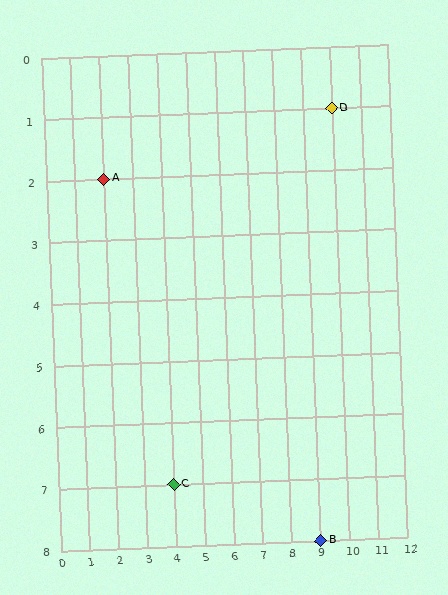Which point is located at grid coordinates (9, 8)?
Point B is at (9, 8).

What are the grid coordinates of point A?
Point A is at grid coordinates (2, 2).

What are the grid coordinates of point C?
Point C is at grid coordinates (4, 7).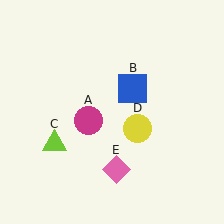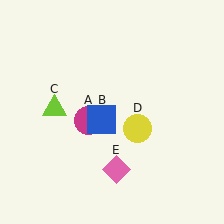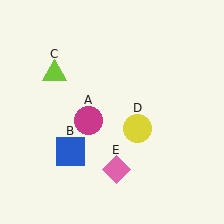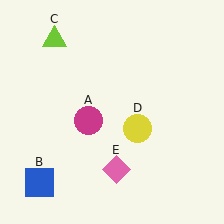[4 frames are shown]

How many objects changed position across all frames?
2 objects changed position: blue square (object B), lime triangle (object C).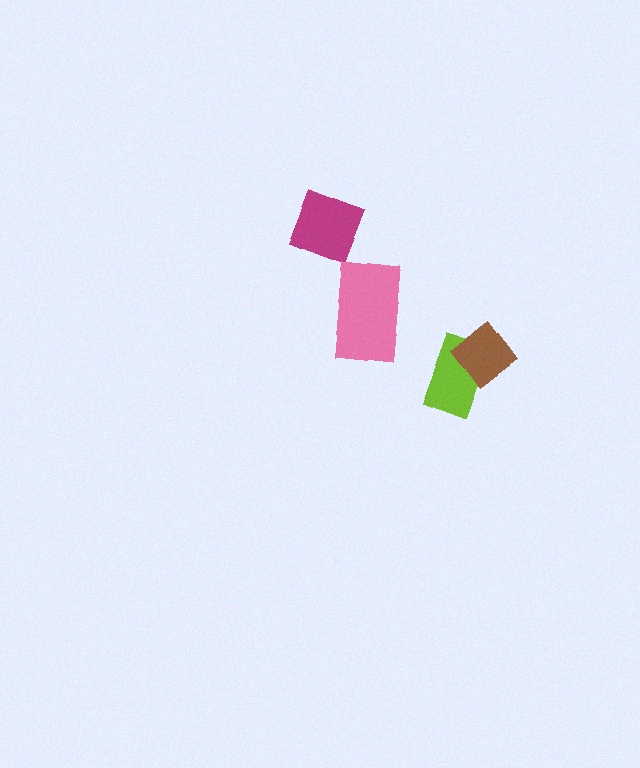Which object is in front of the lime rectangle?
The brown diamond is in front of the lime rectangle.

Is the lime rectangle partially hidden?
Yes, it is partially covered by another shape.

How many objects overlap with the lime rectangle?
1 object overlaps with the lime rectangle.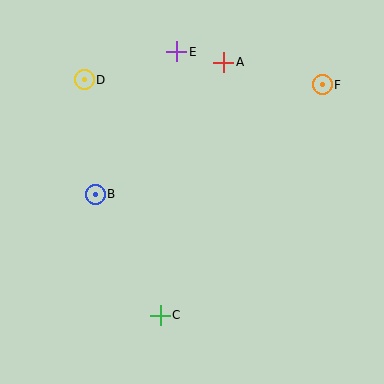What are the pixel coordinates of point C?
Point C is at (160, 315).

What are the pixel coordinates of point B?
Point B is at (95, 194).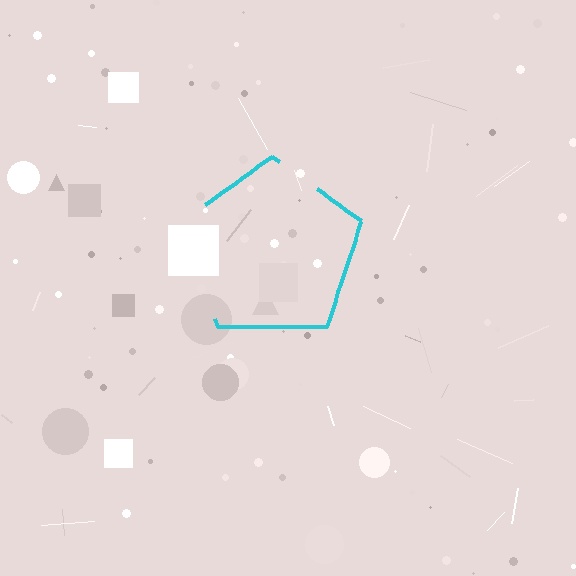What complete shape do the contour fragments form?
The contour fragments form a pentagon.